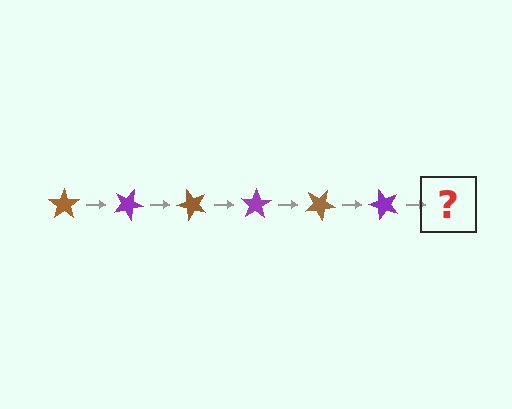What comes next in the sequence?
The next element should be a brown star, rotated 150 degrees from the start.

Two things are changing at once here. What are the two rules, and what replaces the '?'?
The two rules are that it rotates 25 degrees each step and the color cycles through brown and purple. The '?' should be a brown star, rotated 150 degrees from the start.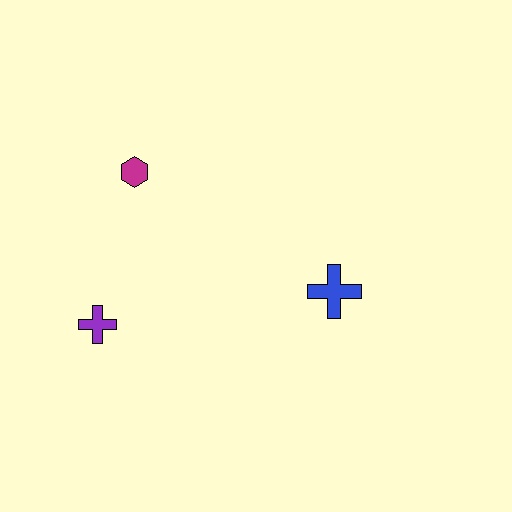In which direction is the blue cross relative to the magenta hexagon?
The blue cross is to the right of the magenta hexagon.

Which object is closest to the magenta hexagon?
The purple cross is closest to the magenta hexagon.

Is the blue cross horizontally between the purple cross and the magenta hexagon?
No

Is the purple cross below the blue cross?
Yes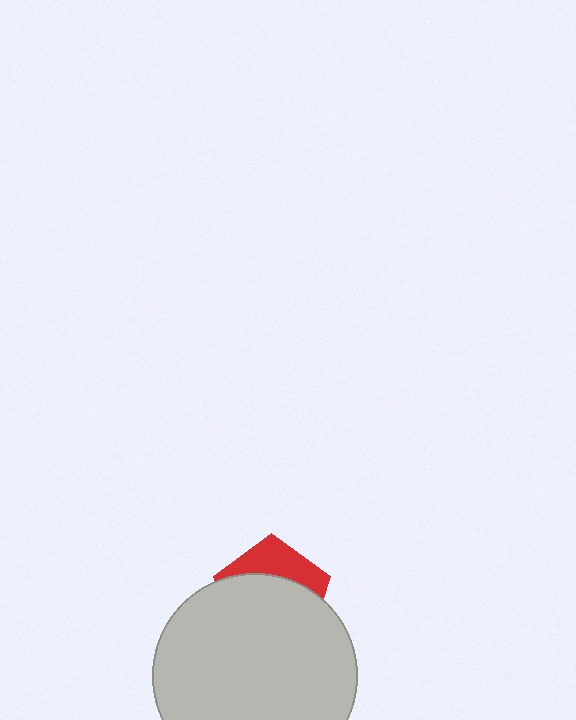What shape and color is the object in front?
The object in front is a light gray circle.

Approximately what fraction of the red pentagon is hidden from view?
Roughly 68% of the red pentagon is hidden behind the light gray circle.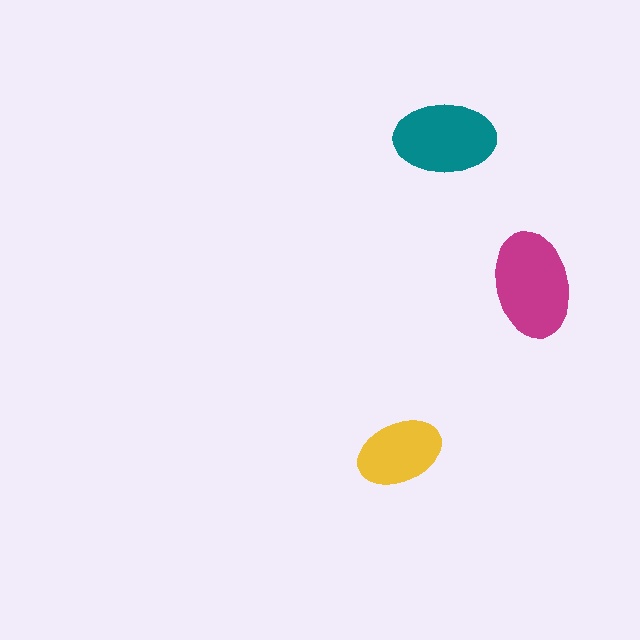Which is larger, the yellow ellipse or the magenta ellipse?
The magenta one.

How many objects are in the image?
There are 3 objects in the image.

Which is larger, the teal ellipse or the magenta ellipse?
The magenta one.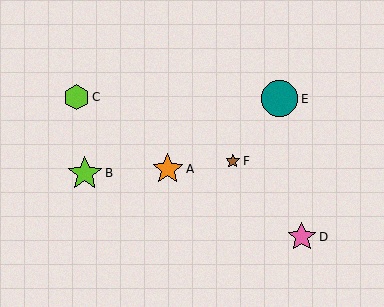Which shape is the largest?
The teal circle (labeled E) is the largest.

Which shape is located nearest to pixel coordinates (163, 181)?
The orange star (labeled A) at (168, 169) is nearest to that location.